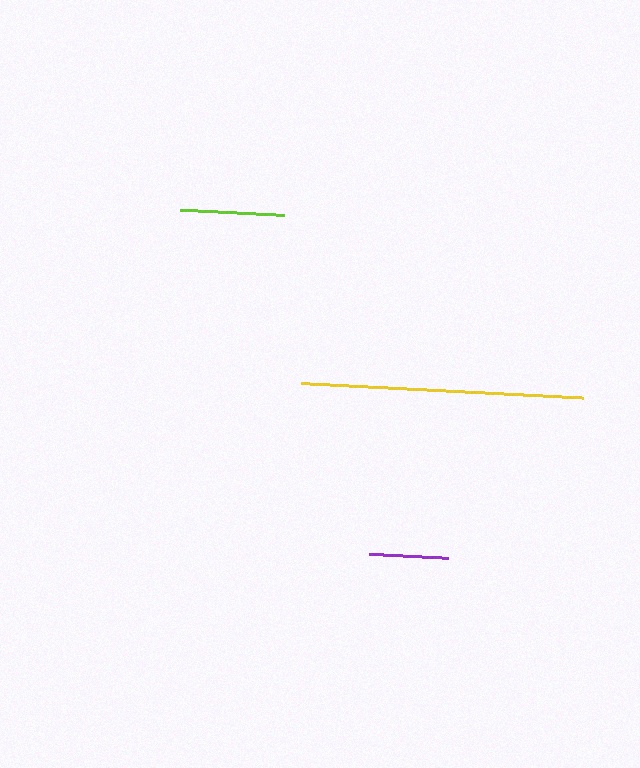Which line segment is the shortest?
The purple line is the shortest at approximately 79 pixels.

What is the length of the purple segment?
The purple segment is approximately 79 pixels long.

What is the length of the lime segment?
The lime segment is approximately 104 pixels long.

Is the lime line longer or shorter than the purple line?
The lime line is longer than the purple line.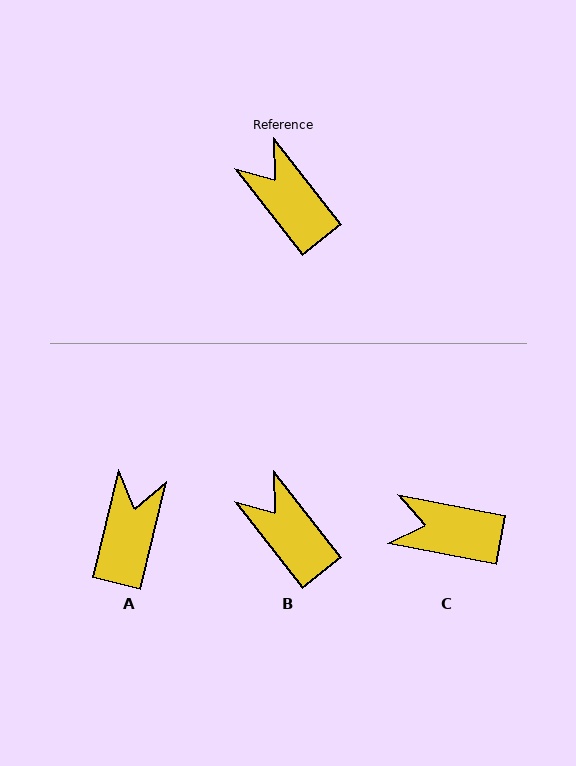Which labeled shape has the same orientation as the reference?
B.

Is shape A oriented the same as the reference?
No, it is off by about 52 degrees.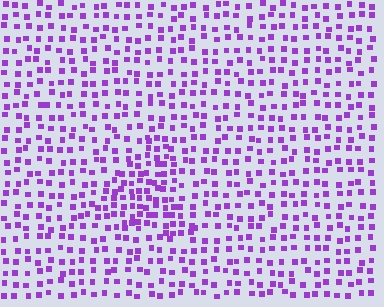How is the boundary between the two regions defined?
The boundary is defined by a change in element density (approximately 1.7x ratio). All elements are the same color, size, and shape.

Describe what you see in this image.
The image contains small purple elements arranged at two different densities. A triangle-shaped region is visible where the elements are more densely packed than the surrounding area.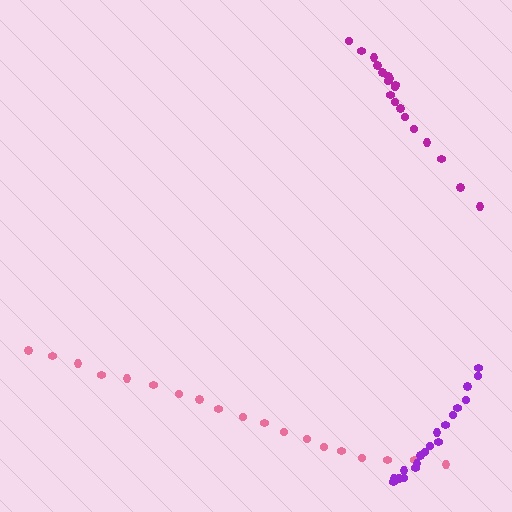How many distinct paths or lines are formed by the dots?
There are 3 distinct paths.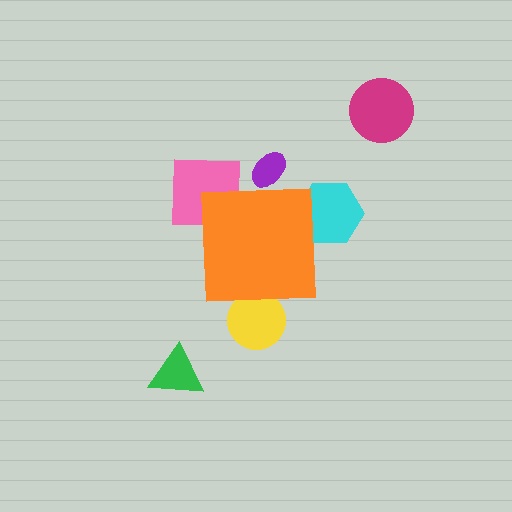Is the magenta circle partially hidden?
No, the magenta circle is fully visible.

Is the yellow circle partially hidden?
Yes, the yellow circle is partially hidden behind the orange square.